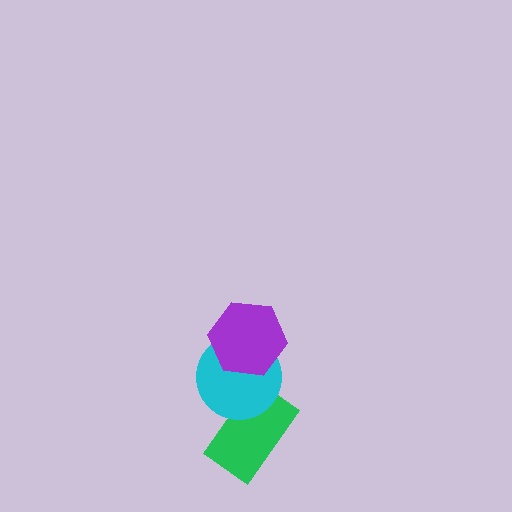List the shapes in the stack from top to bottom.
From top to bottom: the purple hexagon, the cyan circle, the green rectangle.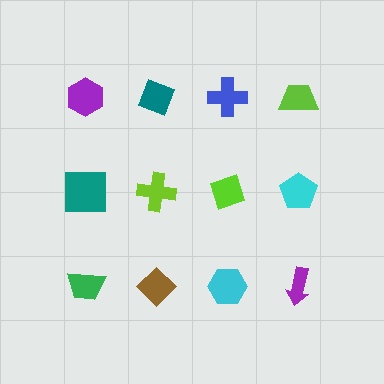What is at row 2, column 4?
A cyan pentagon.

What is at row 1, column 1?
A purple hexagon.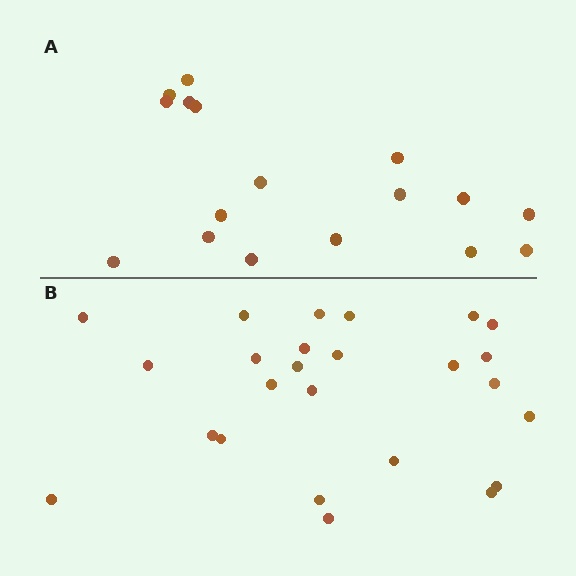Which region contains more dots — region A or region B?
Region B (the bottom region) has more dots.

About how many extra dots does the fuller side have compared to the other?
Region B has roughly 8 or so more dots than region A.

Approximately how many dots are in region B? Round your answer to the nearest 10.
About 20 dots. (The exact count is 25, which rounds to 20.)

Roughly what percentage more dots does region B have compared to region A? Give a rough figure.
About 45% more.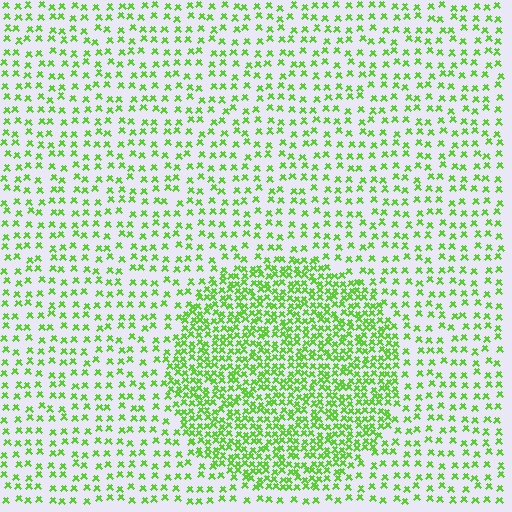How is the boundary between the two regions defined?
The boundary is defined by a change in element density (approximately 2.3x ratio). All elements are the same color, size, and shape.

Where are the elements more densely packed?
The elements are more densely packed inside the circle boundary.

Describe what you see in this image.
The image contains small lime elements arranged at two different densities. A circle-shaped region is visible where the elements are more densely packed than the surrounding area.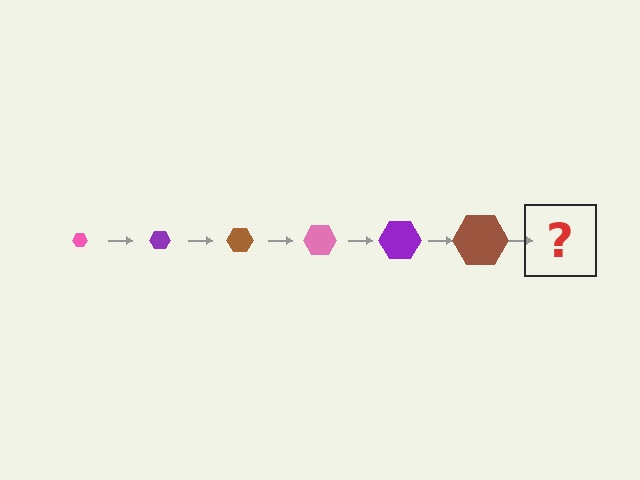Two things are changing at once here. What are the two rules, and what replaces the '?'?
The two rules are that the hexagon grows larger each step and the color cycles through pink, purple, and brown. The '?' should be a pink hexagon, larger than the previous one.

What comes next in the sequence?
The next element should be a pink hexagon, larger than the previous one.